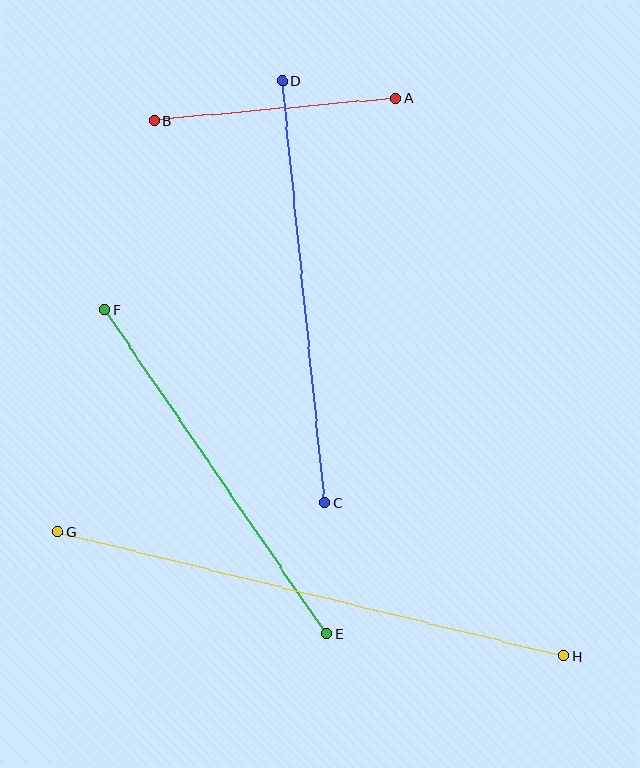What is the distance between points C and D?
The distance is approximately 425 pixels.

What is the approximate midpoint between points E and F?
The midpoint is at approximately (216, 472) pixels.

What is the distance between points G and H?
The distance is approximately 522 pixels.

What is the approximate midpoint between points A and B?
The midpoint is at approximately (275, 109) pixels.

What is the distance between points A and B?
The distance is approximately 243 pixels.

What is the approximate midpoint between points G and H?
The midpoint is at approximately (311, 594) pixels.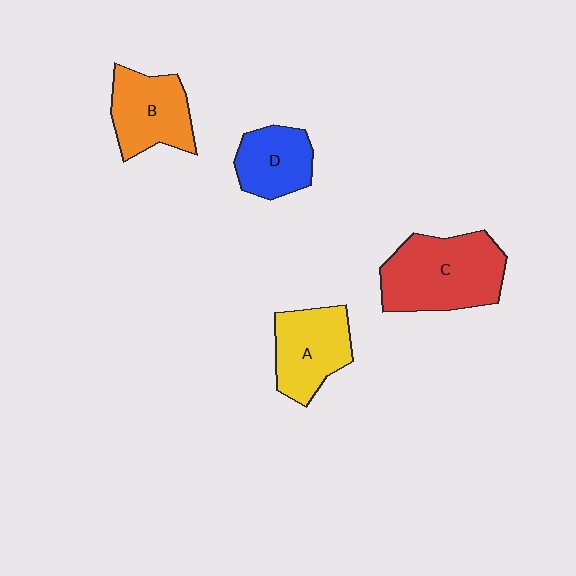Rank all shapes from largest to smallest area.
From largest to smallest: C (red), A (yellow), B (orange), D (blue).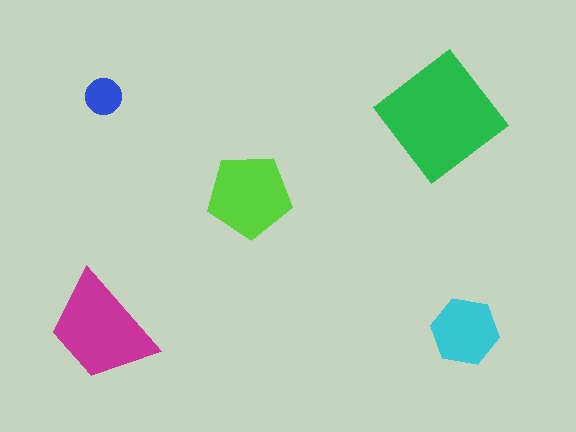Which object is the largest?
The green diamond.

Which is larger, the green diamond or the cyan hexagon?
The green diamond.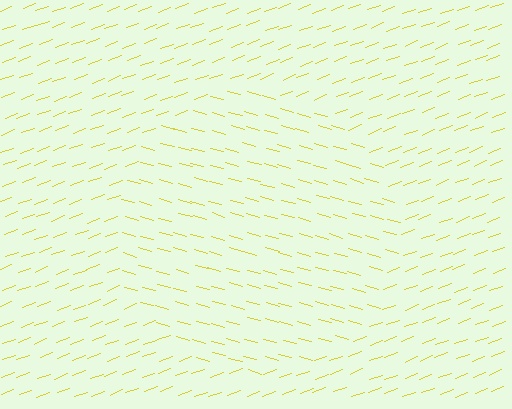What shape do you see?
I see a circle.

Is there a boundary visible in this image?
Yes, there is a texture boundary formed by a change in line orientation.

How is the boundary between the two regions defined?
The boundary is defined purely by a change in line orientation (approximately 36 degrees difference). All lines are the same color and thickness.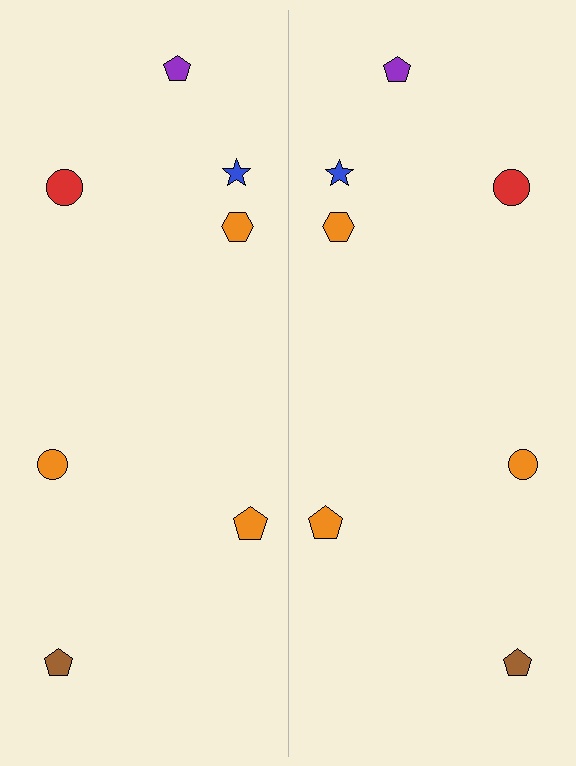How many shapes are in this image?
There are 14 shapes in this image.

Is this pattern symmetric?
Yes, this pattern has bilateral (reflection) symmetry.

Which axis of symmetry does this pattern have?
The pattern has a vertical axis of symmetry running through the center of the image.